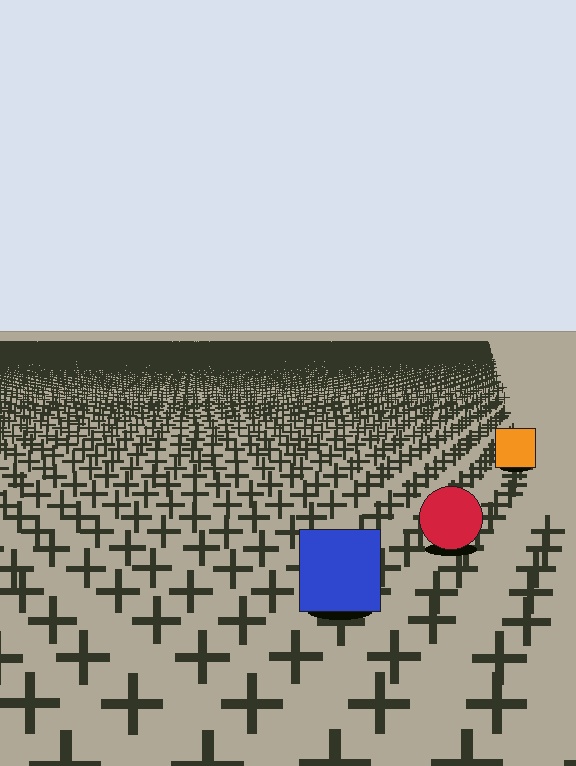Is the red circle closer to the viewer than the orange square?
Yes. The red circle is closer — you can tell from the texture gradient: the ground texture is coarser near it.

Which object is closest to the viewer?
The blue square is closest. The texture marks near it are larger and more spread out.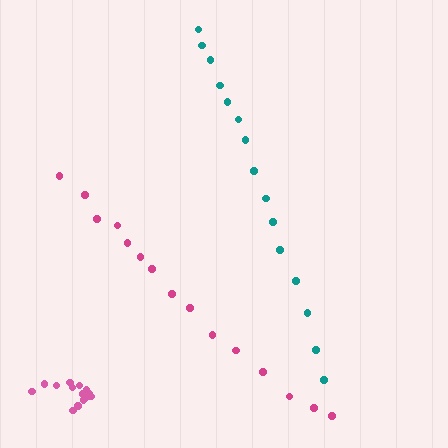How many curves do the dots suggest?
There are 3 distinct paths.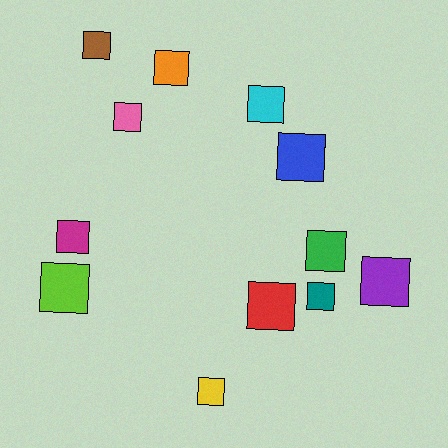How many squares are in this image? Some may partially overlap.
There are 12 squares.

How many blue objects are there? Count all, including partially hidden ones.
There is 1 blue object.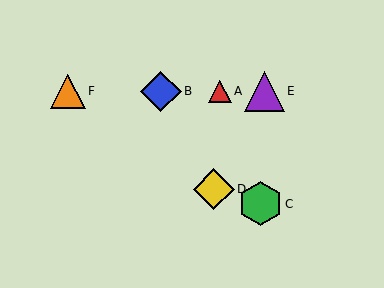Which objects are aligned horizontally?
Objects A, B, E, F are aligned horizontally.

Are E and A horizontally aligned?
Yes, both are at y≈91.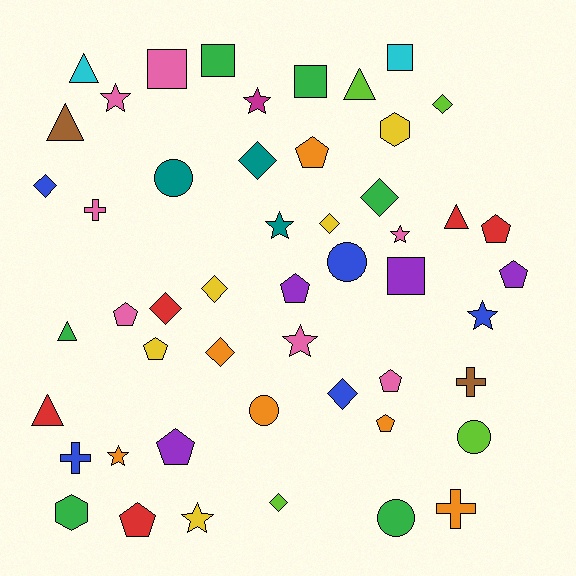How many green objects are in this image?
There are 6 green objects.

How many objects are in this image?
There are 50 objects.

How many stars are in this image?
There are 8 stars.